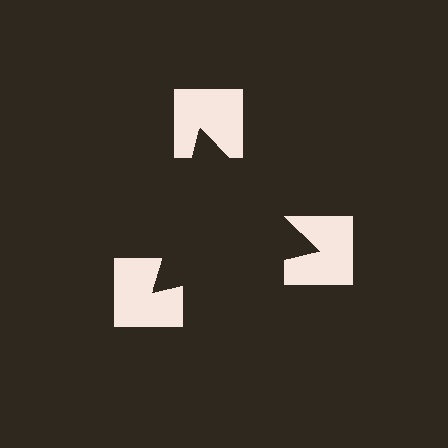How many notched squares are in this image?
There are 3 — one at each vertex of the illusory triangle.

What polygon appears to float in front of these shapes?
An illusory triangle — its edges are inferred from the aligned wedge cuts in the notched squares, not physically drawn.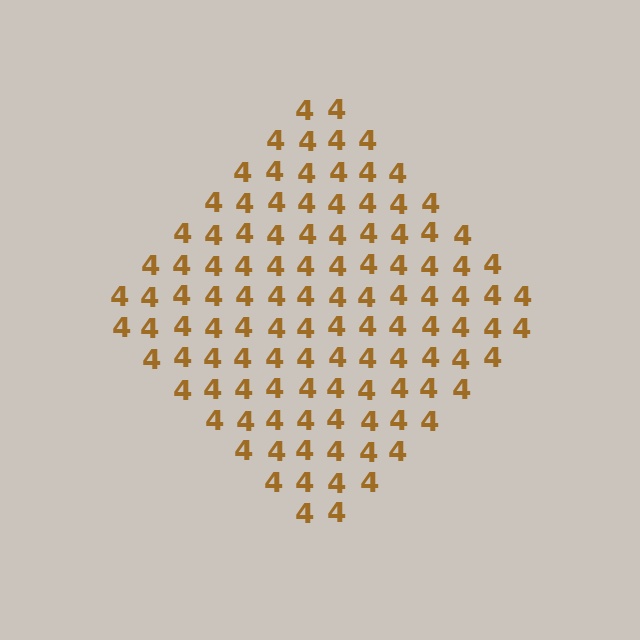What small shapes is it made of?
It is made of small digit 4's.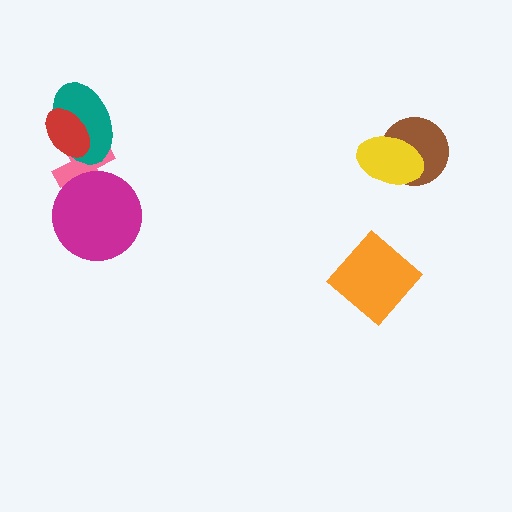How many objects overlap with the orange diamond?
0 objects overlap with the orange diamond.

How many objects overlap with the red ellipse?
2 objects overlap with the red ellipse.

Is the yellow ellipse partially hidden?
No, no other shape covers it.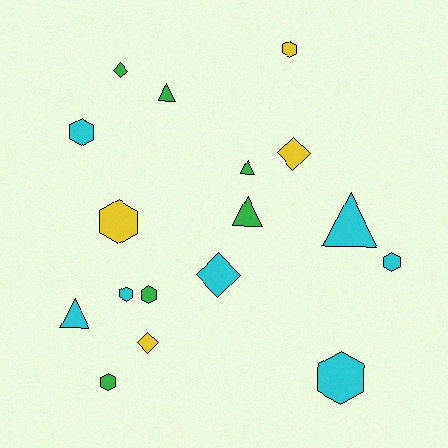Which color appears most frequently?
Cyan, with 7 objects.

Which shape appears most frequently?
Hexagon, with 8 objects.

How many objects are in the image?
There are 17 objects.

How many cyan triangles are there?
There are 2 cyan triangles.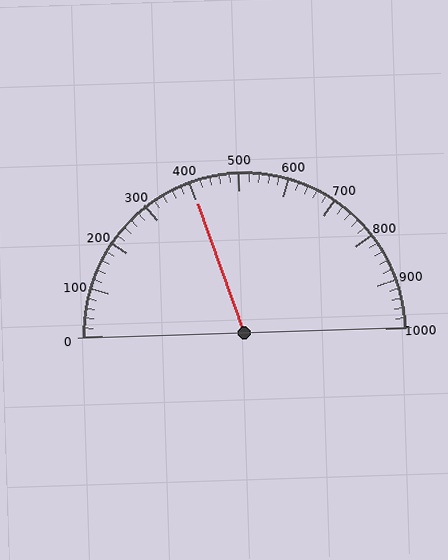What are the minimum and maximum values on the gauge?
The gauge ranges from 0 to 1000.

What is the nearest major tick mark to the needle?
The nearest major tick mark is 400.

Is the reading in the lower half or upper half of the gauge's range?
The reading is in the lower half of the range (0 to 1000).